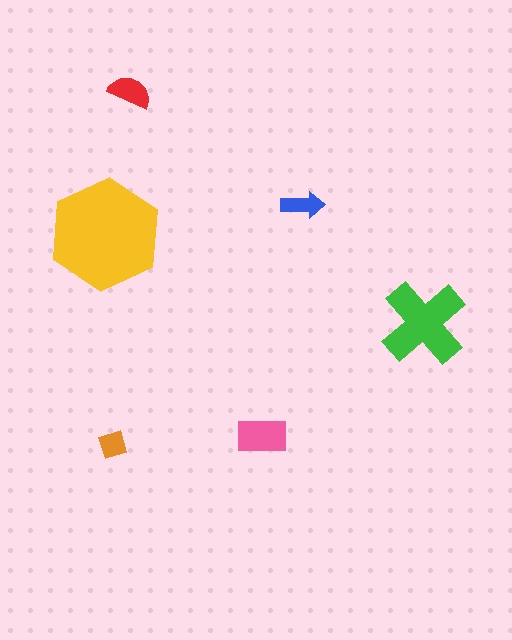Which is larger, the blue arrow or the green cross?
The green cross.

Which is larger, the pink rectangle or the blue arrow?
The pink rectangle.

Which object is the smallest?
The orange diamond.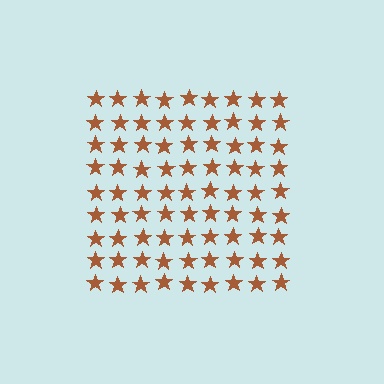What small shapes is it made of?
It is made of small stars.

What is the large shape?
The large shape is a square.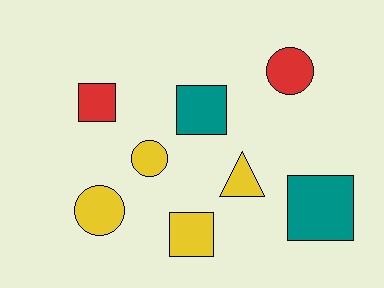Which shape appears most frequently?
Square, with 4 objects.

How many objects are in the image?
There are 8 objects.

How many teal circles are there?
There are no teal circles.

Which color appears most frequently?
Yellow, with 4 objects.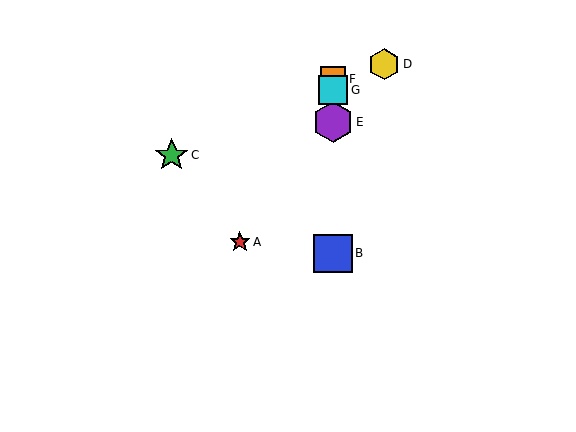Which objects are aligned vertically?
Objects B, E, F, G are aligned vertically.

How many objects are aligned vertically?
4 objects (B, E, F, G) are aligned vertically.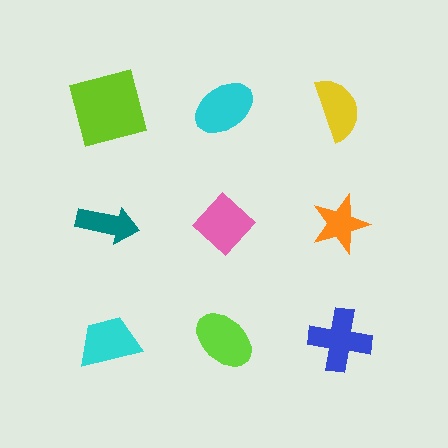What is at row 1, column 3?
A yellow semicircle.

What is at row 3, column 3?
A blue cross.